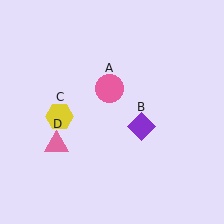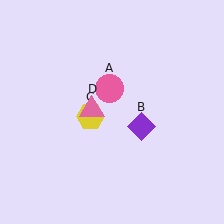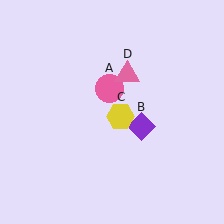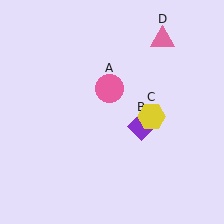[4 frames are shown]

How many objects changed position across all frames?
2 objects changed position: yellow hexagon (object C), pink triangle (object D).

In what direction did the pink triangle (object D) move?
The pink triangle (object D) moved up and to the right.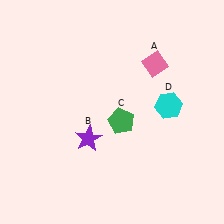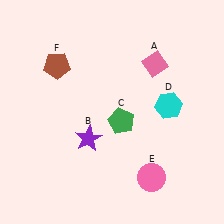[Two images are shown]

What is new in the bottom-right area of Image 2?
A pink circle (E) was added in the bottom-right area of Image 2.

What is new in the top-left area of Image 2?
A brown pentagon (F) was added in the top-left area of Image 2.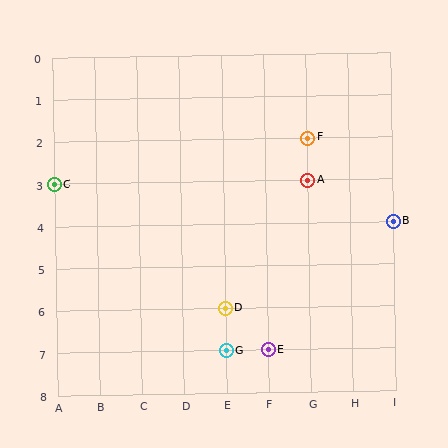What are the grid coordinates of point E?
Point E is at grid coordinates (F, 7).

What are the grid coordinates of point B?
Point B is at grid coordinates (I, 4).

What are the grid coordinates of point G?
Point G is at grid coordinates (E, 7).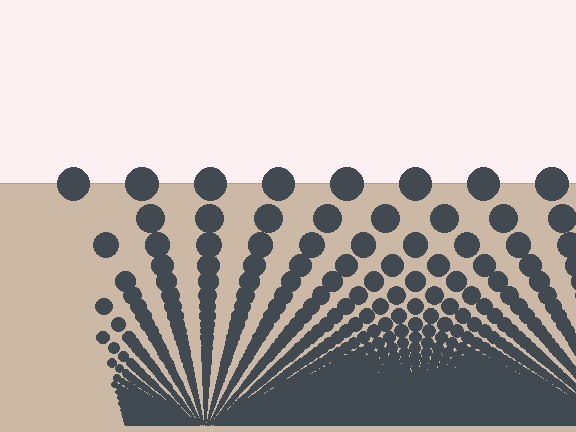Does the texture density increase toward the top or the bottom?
Density increases toward the bottom.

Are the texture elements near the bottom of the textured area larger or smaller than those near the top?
Smaller. The gradient is inverted — elements near the bottom are smaller and denser.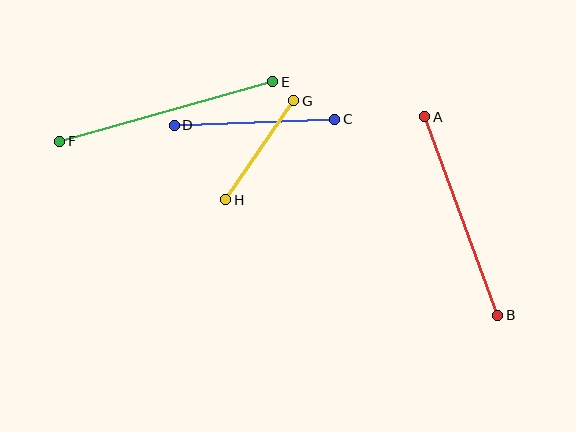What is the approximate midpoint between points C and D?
The midpoint is at approximately (255, 122) pixels.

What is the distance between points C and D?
The distance is approximately 161 pixels.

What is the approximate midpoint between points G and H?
The midpoint is at approximately (260, 150) pixels.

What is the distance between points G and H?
The distance is approximately 120 pixels.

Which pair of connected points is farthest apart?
Points E and F are farthest apart.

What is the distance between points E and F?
The distance is approximately 221 pixels.